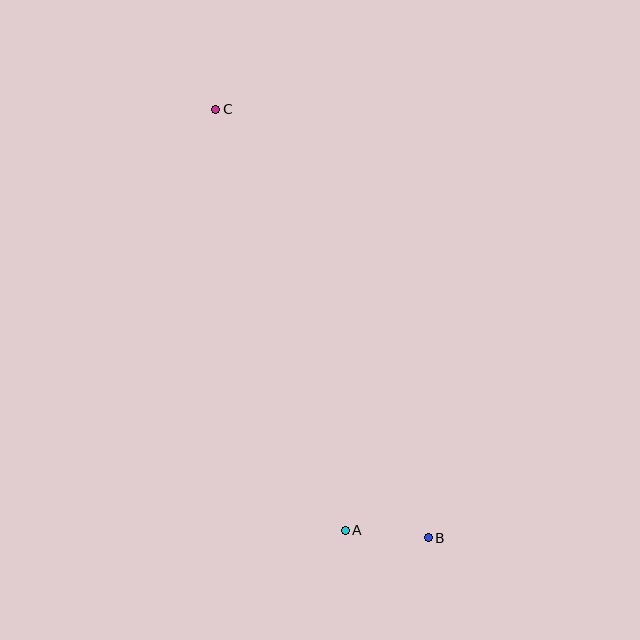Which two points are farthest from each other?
Points B and C are farthest from each other.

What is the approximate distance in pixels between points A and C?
The distance between A and C is approximately 441 pixels.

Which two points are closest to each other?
Points A and B are closest to each other.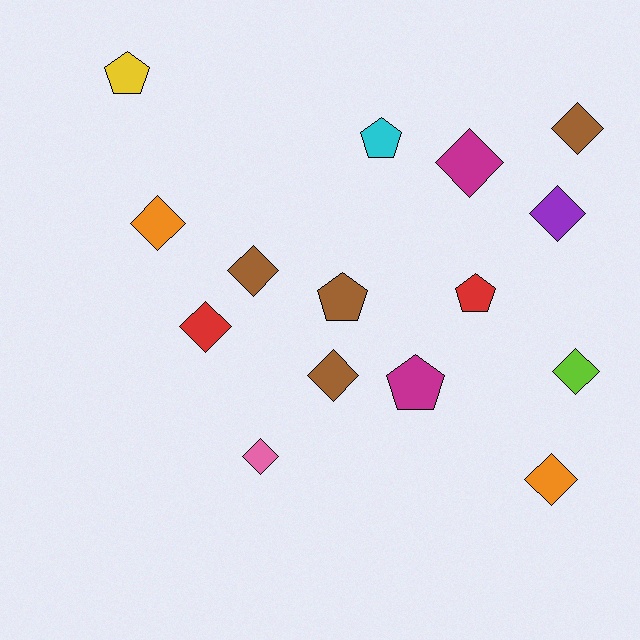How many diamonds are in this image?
There are 10 diamonds.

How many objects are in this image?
There are 15 objects.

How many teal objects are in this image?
There are no teal objects.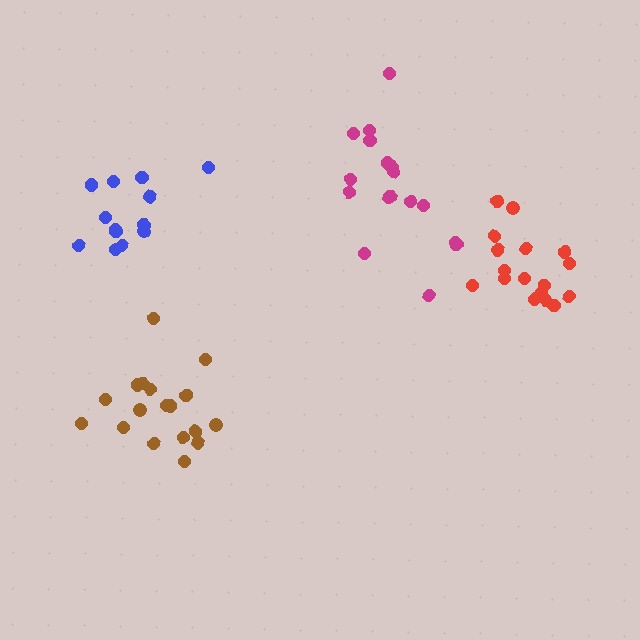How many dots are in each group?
Group 1: 17 dots, Group 2: 13 dots, Group 3: 18 dots, Group 4: 18 dots (66 total).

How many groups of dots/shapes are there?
There are 4 groups.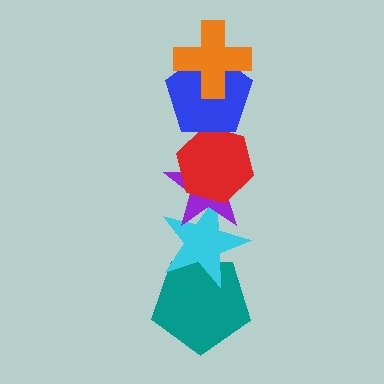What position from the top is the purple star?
The purple star is 4th from the top.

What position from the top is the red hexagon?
The red hexagon is 3rd from the top.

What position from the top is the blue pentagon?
The blue pentagon is 2nd from the top.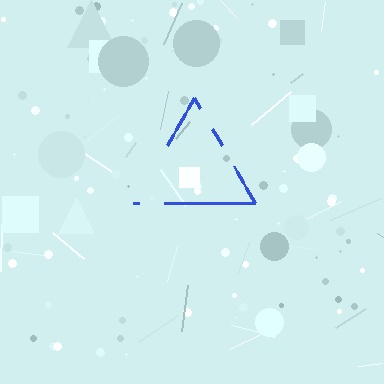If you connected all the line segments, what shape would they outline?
They would outline a triangle.